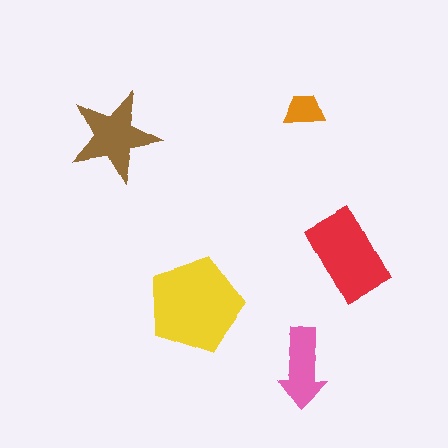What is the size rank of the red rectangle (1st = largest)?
2nd.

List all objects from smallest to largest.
The orange trapezoid, the pink arrow, the brown star, the red rectangle, the yellow pentagon.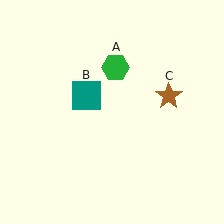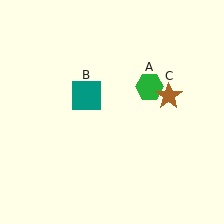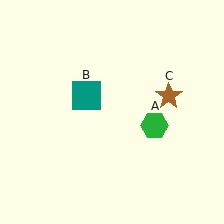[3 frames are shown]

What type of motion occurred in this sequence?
The green hexagon (object A) rotated clockwise around the center of the scene.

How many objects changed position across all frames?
1 object changed position: green hexagon (object A).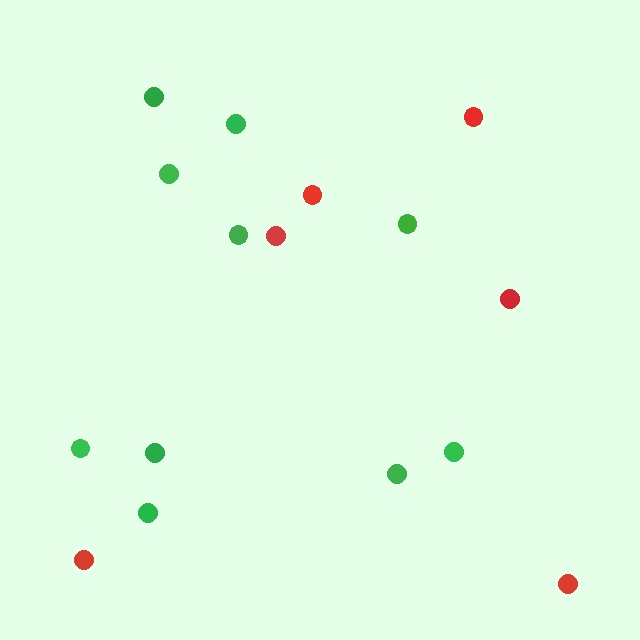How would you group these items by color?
There are 2 groups: one group of green circles (10) and one group of red circles (6).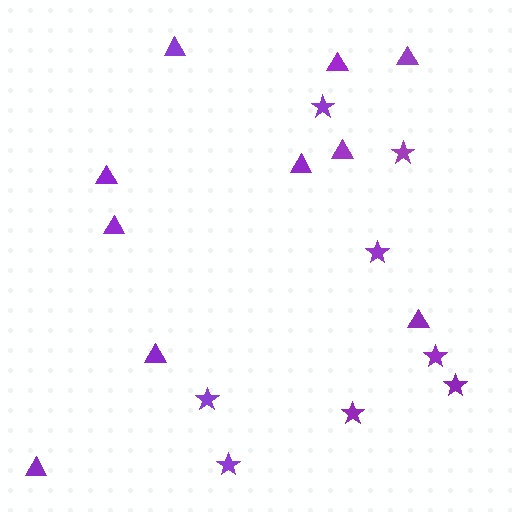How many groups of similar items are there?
There are 2 groups: one group of triangles (10) and one group of stars (8).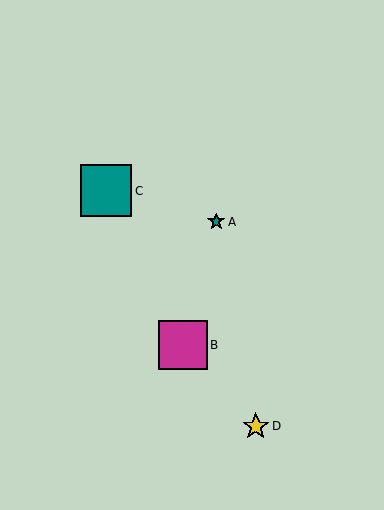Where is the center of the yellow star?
The center of the yellow star is at (256, 426).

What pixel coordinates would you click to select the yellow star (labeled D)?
Click at (256, 426) to select the yellow star D.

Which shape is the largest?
The teal square (labeled C) is the largest.